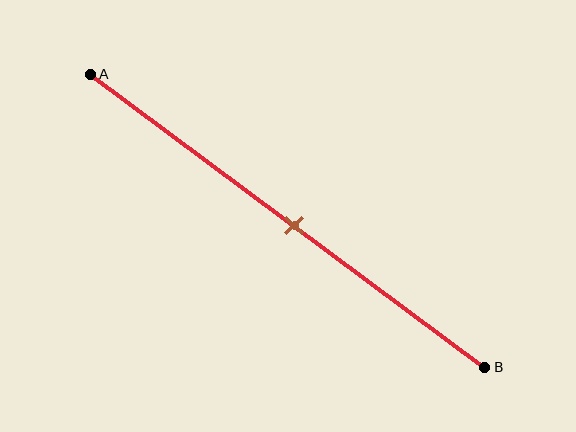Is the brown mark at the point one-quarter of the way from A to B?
No, the mark is at about 50% from A, not at the 25% one-quarter point.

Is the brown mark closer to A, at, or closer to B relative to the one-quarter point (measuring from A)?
The brown mark is closer to point B than the one-quarter point of segment AB.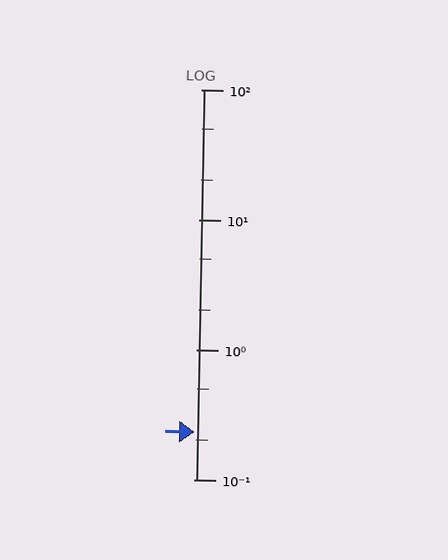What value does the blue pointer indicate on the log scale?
The pointer indicates approximately 0.23.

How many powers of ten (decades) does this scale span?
The scale spans 3 decades, from 0.1 to 100.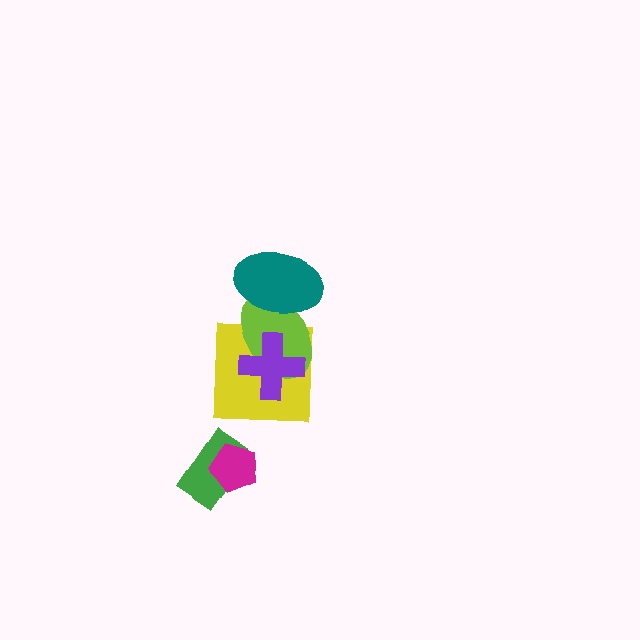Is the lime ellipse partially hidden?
Yes, it is partially covered by another shape.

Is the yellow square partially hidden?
Yes, it is partially covered by another shape.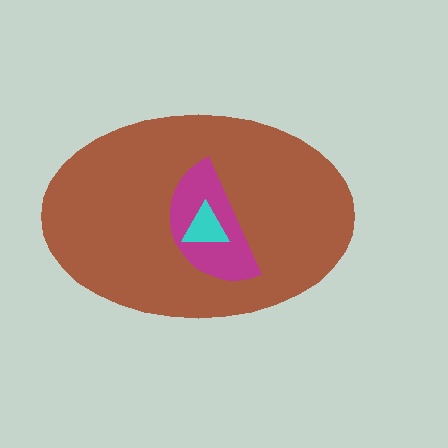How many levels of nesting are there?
3.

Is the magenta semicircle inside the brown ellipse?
Yes.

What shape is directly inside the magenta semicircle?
The cyan triangle.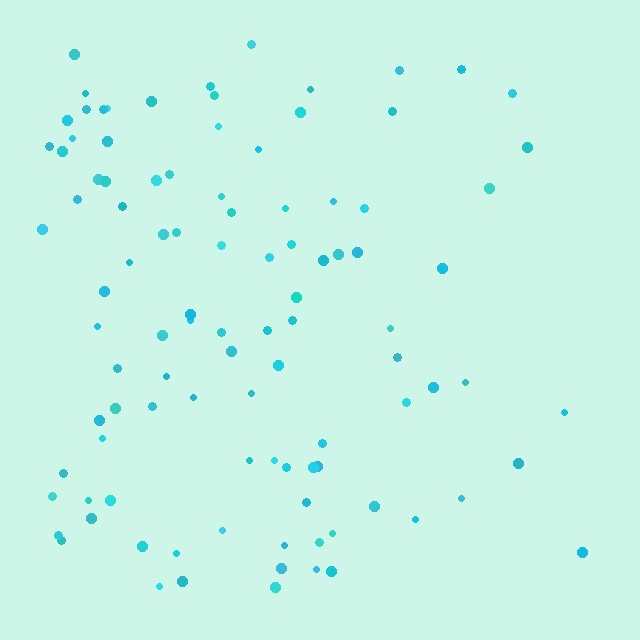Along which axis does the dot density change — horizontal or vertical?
Horizontal.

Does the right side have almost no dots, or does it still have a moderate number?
Still a moderate number, just noticeably fewer than the left.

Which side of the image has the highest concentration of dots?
The left.